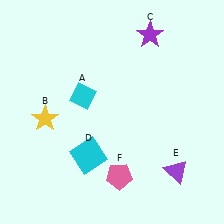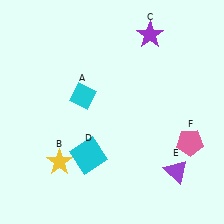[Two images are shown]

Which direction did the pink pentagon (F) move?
The pink pentagon (F) moved right.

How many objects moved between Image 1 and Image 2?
2 objects moved between the two images.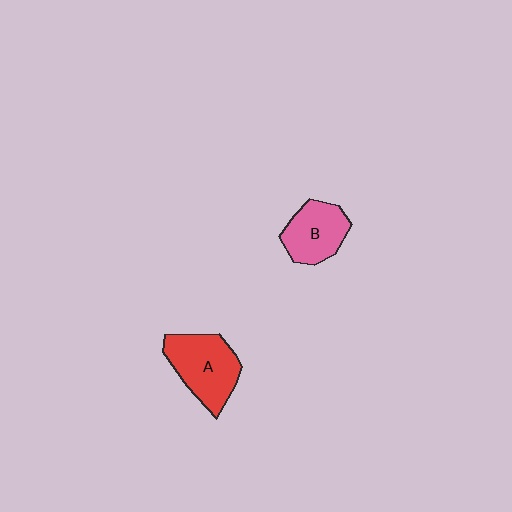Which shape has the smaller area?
Shape B (pink).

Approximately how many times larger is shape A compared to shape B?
Approximately 1.3 times.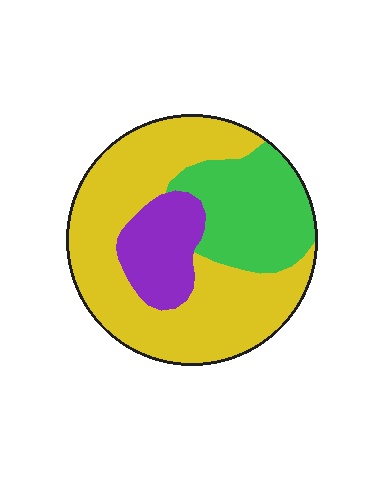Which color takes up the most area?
Yellow, at roughly 60%.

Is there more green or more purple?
Green.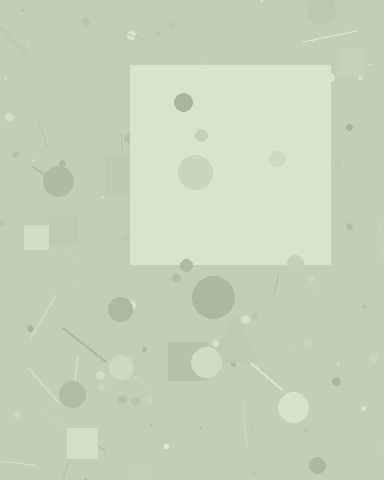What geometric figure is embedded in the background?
A square is embedded in the background.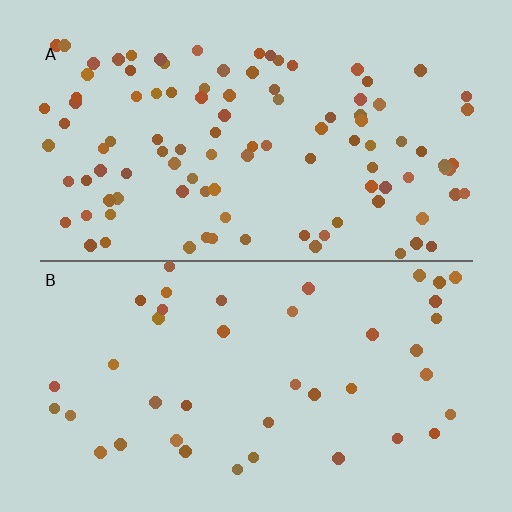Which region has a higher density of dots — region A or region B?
A (the top).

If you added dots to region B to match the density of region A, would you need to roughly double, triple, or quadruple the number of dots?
Approximately double.